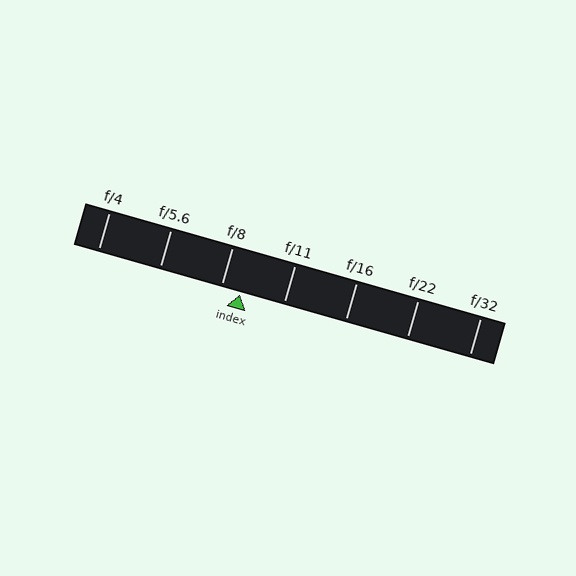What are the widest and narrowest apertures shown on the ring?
The widest aperture shown is f/4 and the narrowest is f/32.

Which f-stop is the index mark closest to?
The index mark is closest to f/8.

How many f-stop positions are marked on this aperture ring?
There are 7 f-stop positions marked.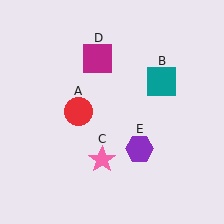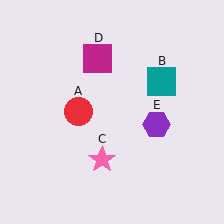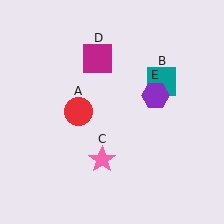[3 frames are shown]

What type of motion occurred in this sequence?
The purple hexagon (object E) rotated counterclockwise around the center of the scene.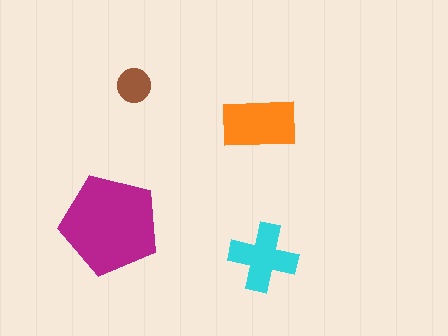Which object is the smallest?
The brown circle.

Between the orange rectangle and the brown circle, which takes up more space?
The orange rectangle.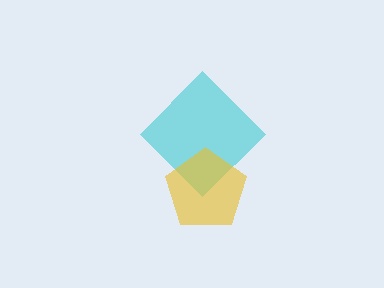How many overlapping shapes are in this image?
There are 2 overlapping shapes in the image.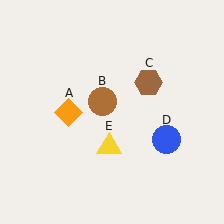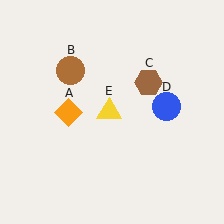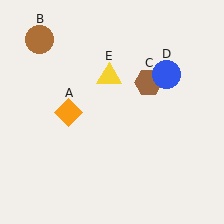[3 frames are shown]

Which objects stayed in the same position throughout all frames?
Orange diamond (object A) and brown hexagon (object C) remained stationary.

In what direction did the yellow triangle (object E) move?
The yellow triangle (object E) moved up.